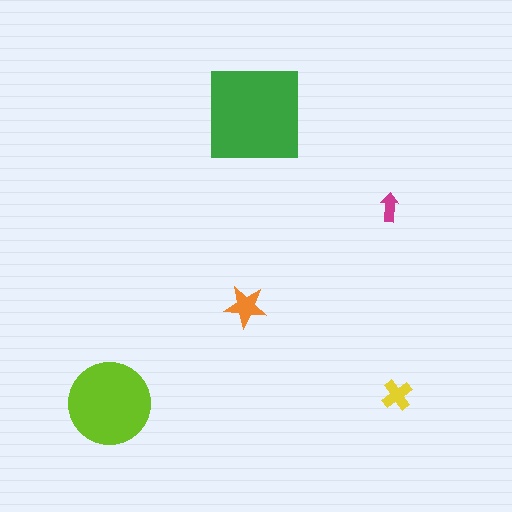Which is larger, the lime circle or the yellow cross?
The lime circle.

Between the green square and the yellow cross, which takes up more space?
The green square.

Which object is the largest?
The green square.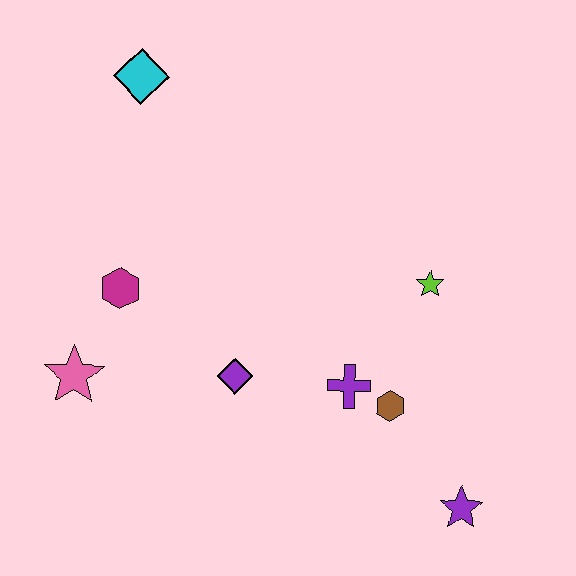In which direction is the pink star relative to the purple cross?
The pink star is to the left of the purple cross.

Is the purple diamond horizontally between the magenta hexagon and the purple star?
Yes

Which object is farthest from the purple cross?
The cyan diamond is farthest from the purple cross.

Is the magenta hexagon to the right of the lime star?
No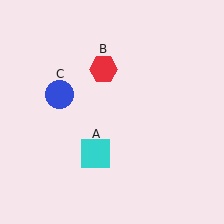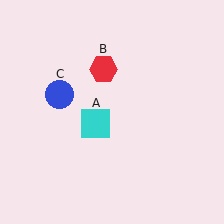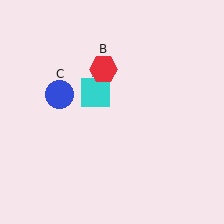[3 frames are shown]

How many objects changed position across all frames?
1 object changed position: cyan square (object A).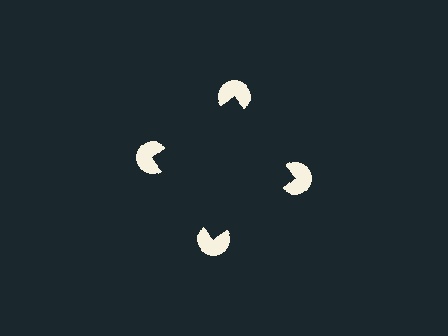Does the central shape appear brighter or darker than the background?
It typically appears slightly darker than the background, even though no actual brightness change is drawn.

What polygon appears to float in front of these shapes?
An illusory square — its edges are inferred from the aligned wedge cuts in the pac-man discs, not physically drawn.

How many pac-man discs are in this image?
There are 4 — one at each vertex of the illusory square.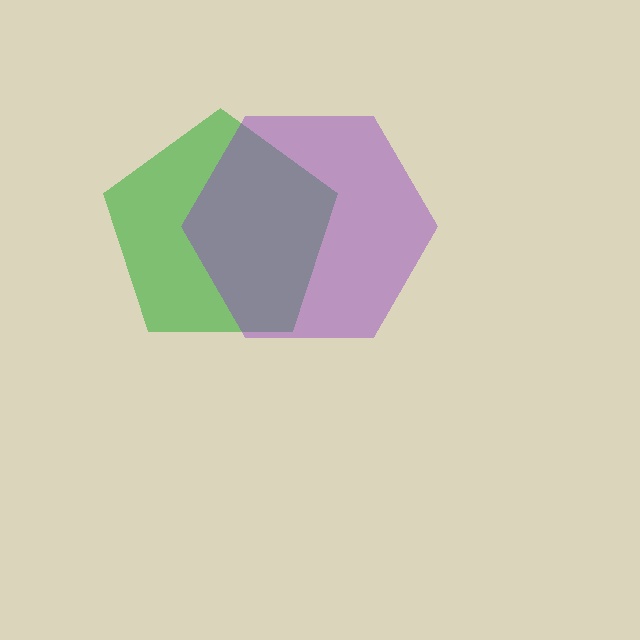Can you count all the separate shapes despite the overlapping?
Yes, there are 2 separate shapes.